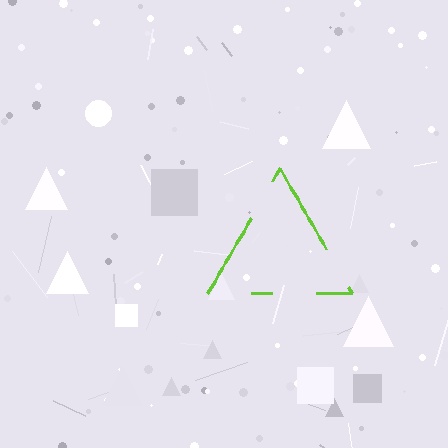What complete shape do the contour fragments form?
The contour fragments form a triangle.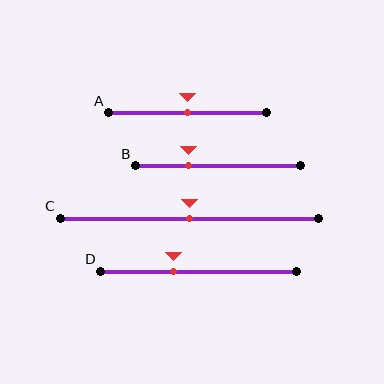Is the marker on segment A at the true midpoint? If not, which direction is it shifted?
Yes, the marker on segment A is at the true midpoint.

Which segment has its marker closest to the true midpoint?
Segment A has its marker closest to the true midpoint.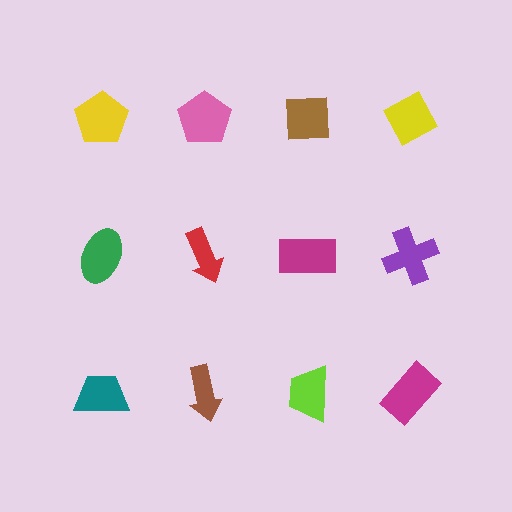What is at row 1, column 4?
A yellow diamond.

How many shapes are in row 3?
4 shapes.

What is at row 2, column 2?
A red arrow.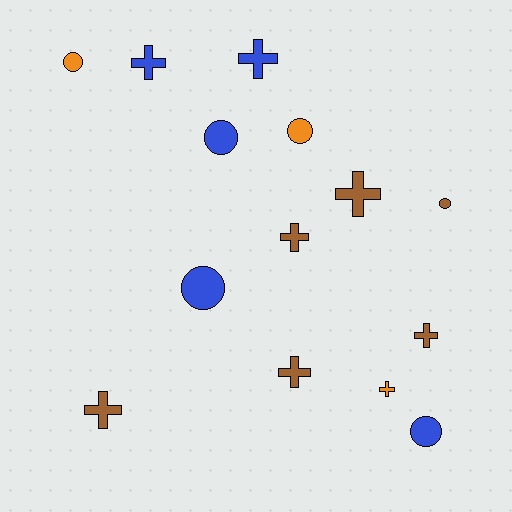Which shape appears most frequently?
Cross, with 8 objects.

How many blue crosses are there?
There are 2 blue crosses.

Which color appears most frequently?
Brown, with 6 objects.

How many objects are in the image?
There are 14 objects.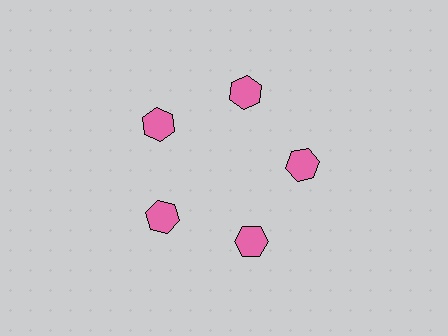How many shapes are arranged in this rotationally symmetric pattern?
There are 5 shapes, arranged in 5 groups of 1.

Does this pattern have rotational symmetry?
Yes, this pattern has 5-fold rotational symmetry. It looks the same after rotating 72 degrees around the center.